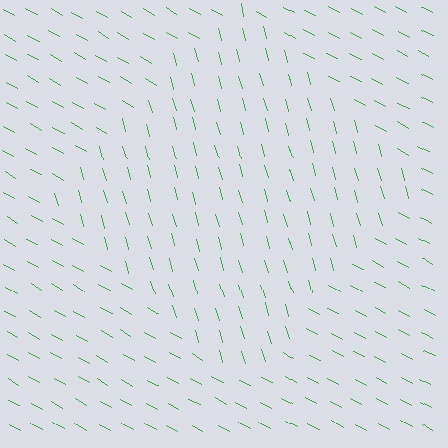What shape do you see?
I see a diamond.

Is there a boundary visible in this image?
Yes, there is a texture boundary formed by a change in line orientation.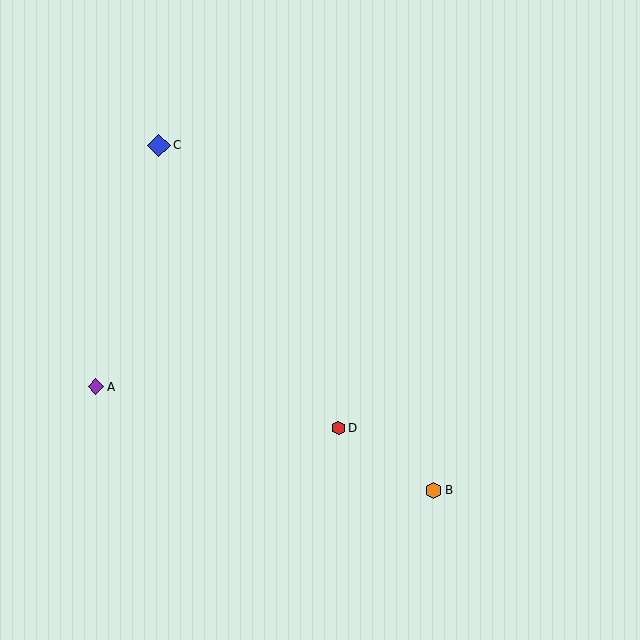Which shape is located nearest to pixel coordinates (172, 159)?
The blue diamond (labeled C) at (159, 145) is nearest to that location.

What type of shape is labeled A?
Shape A is a purple diamond.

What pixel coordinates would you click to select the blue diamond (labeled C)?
Click at (159, 145) to select the blue diamond C.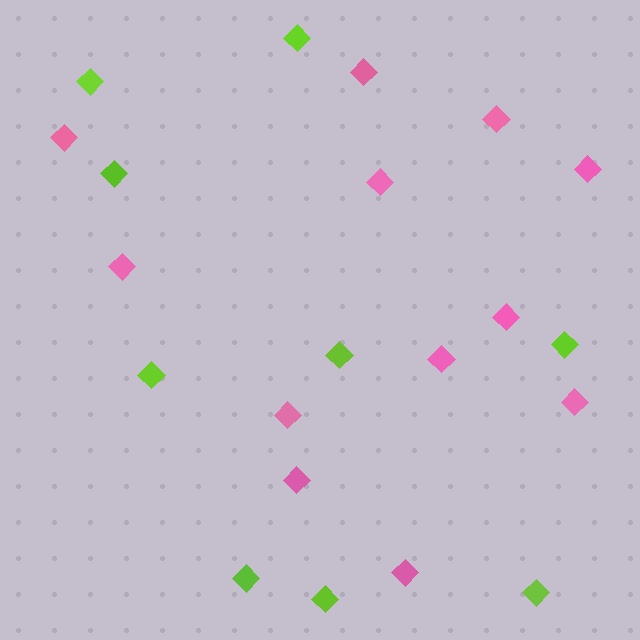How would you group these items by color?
There are 2 groups: one group of pink diamonds (12) and one group of lime diamonds (9).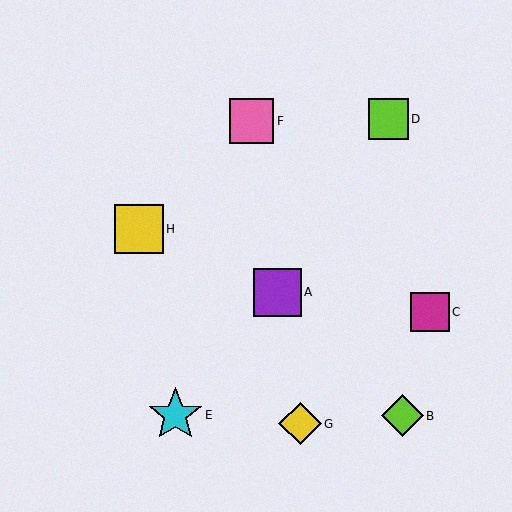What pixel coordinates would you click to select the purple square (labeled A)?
Click at (277, 292) to select the purple square A.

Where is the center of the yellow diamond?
The center of the yellow diamond is at (300, 424).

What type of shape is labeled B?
Shape B is a lime diamond.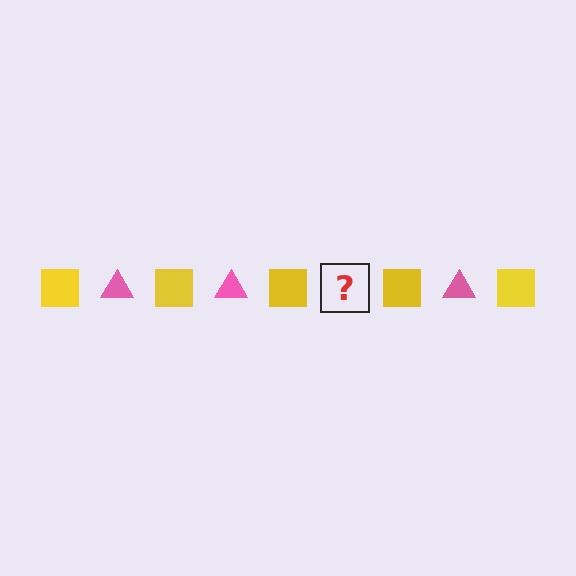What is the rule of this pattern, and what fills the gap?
The rule is that the pattern alternates between yellow square and pink triangle. The gap should be filled with a pink triangle.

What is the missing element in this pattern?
The missing element is a pink triangle.